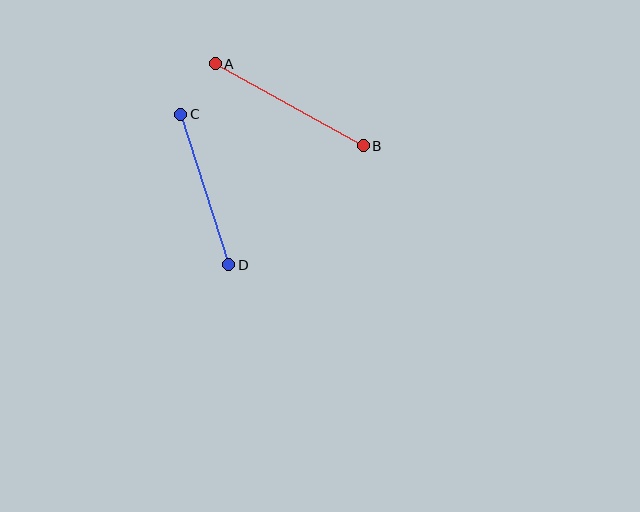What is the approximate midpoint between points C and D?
The midpoint is at approximately (205, 190) pixels.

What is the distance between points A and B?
The distance is approximately 169 pixels.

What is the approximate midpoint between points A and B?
The midpoint is at approximately (289, 105) pixels.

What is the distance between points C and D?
The distance is approximately 158 pixels.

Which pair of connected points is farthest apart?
Points A and B are farthest apart.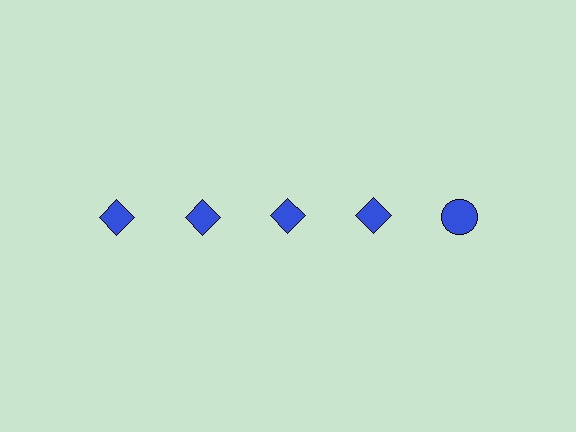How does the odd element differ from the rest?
It has a different shape: circle instead of diamond.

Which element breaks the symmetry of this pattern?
The blue circle in the top row, rightmost column breaks the symmetry. All other shapes are blue diamonds.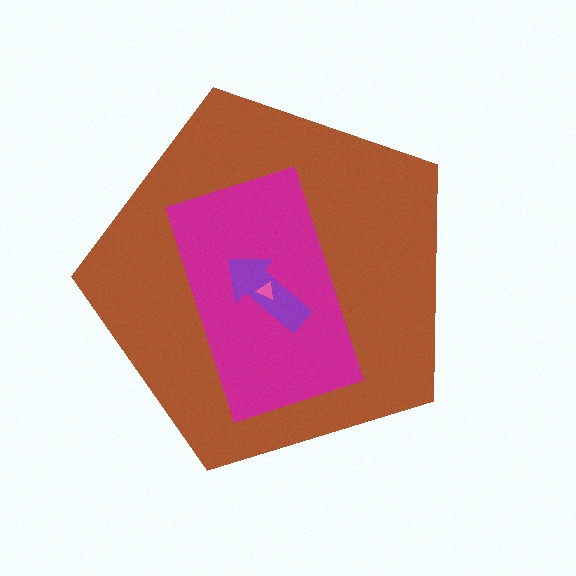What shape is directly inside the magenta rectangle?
The purple arrow.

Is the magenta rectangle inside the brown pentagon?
Yes.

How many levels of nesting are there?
4.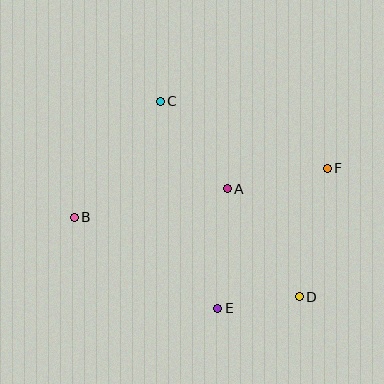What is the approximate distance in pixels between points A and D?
The distance between A and D is approximately 130 pixels.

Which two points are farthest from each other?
Points B and F are farthest from each other.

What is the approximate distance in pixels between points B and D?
The distance between B and D is approximately 239 pixels.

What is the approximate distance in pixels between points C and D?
The distance between C and D is approximately 240 pixels.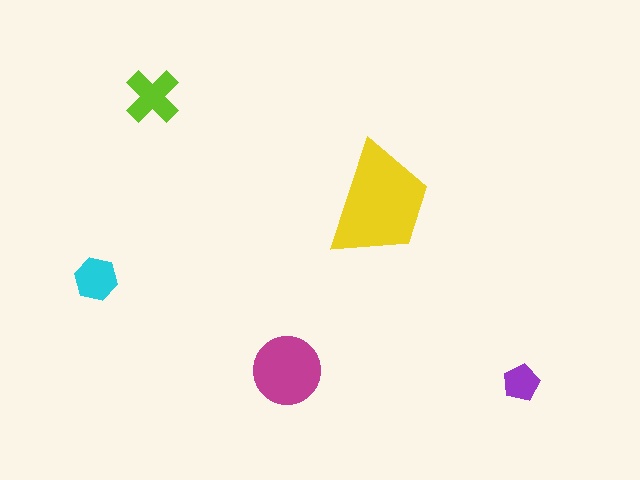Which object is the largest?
The yellow trapezoid.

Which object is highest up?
The lime cross is topmost.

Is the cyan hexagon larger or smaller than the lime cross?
Smaller.